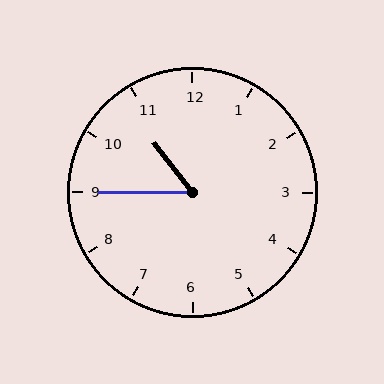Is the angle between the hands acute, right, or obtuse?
It is acute.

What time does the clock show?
10:45.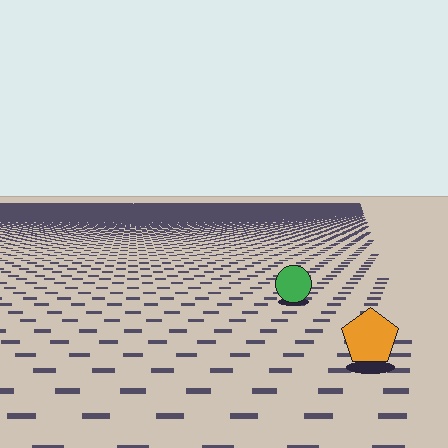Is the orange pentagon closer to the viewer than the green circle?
Yes. The orange pentagon is closer — you can tell from the texture gradient: the ground texture is coarser near it.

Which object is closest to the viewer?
The orange pentagon is closest. The texture marks near it are larger and more spread out.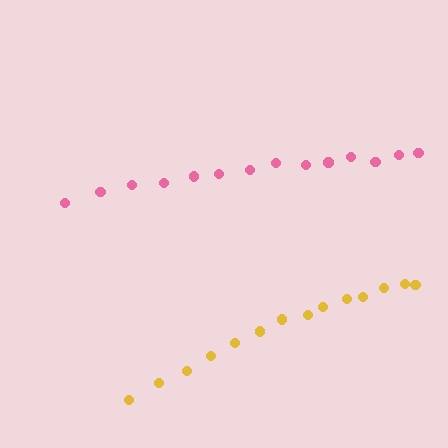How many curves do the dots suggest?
There are 2 distinct paths.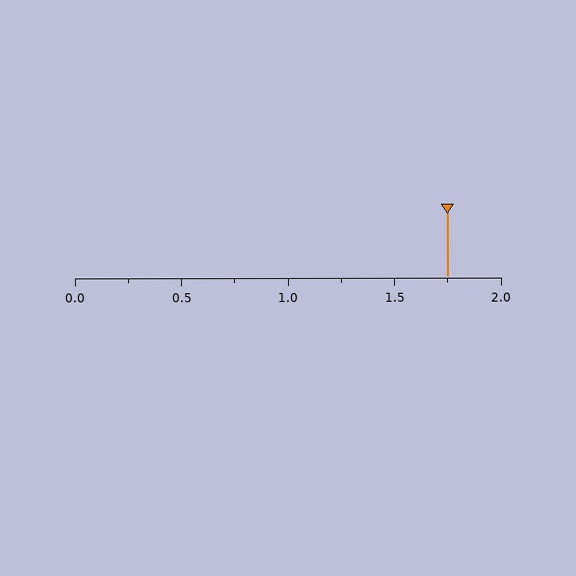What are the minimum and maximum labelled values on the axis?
The axis runs from 0.0 to 2.0.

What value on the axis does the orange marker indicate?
The marker indicates approximately 1.75.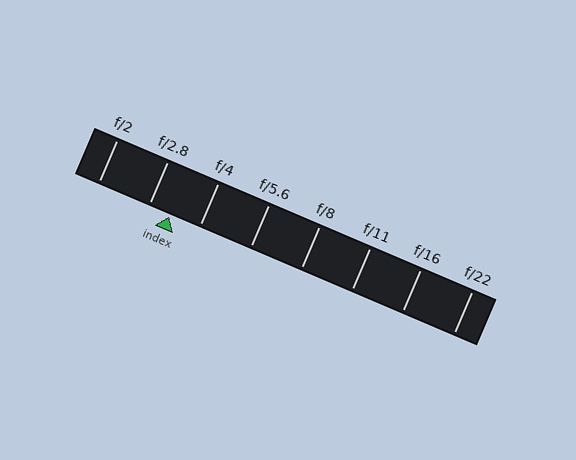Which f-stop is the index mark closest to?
The index mark is closest to f/2.8.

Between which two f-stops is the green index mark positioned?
The index mark is between f/2.8 and f/4.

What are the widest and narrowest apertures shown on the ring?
The widest aperture shown is f/2 and the narrowest is f/22.